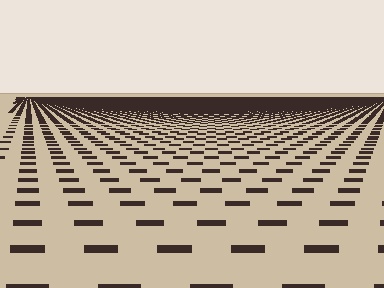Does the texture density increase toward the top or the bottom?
Density increases toward the top.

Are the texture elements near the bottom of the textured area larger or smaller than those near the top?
Larger. Near the bottom, elements are closer to the viewer and appear at a bigger on-screen size.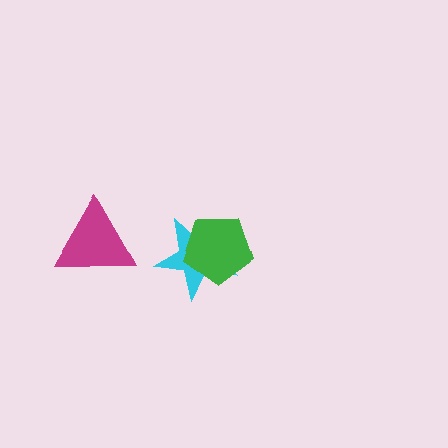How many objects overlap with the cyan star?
1 object overlaps with the cyan star.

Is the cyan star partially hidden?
Yes, it is partially covered by another shape.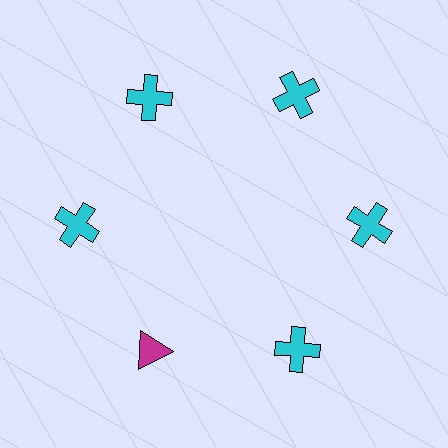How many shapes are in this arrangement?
There are 6 shapes arranged in a ring pattern.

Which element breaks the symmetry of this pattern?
The magenta triangle at roughly the 7 o'clock position breaks the symmetry. All other shapes are cyan crosses.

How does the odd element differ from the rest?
It differs in both color (magenta instead of cyan) and shape (triangle instead of cross).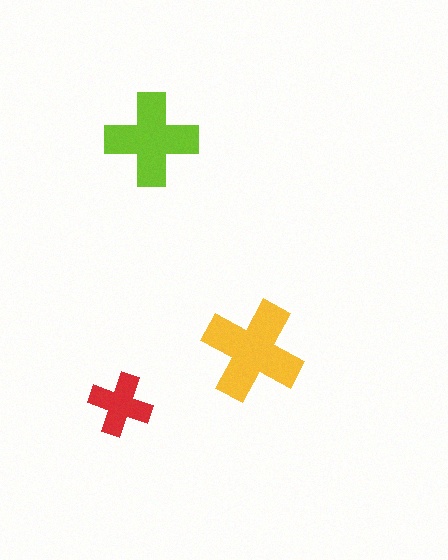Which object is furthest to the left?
The red cross is leftmost.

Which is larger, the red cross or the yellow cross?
The yellow one.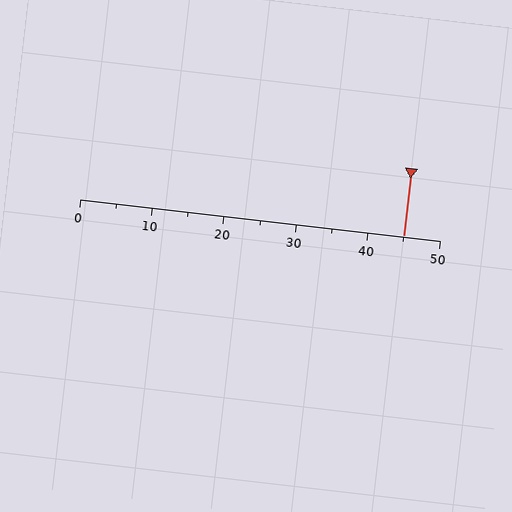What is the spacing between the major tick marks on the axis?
The major ticks are spaced 10 apart.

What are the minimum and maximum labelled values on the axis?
The axis runs from 0 to 50.